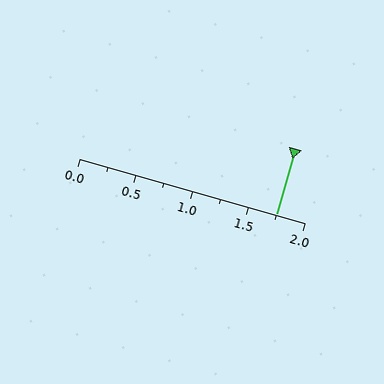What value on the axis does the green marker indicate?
The marker indicates approximately 1.75.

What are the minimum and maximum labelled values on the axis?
The axis runs from 0.0 to 2.0.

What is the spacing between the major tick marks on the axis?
The major ticks are spaced 0.5 apart.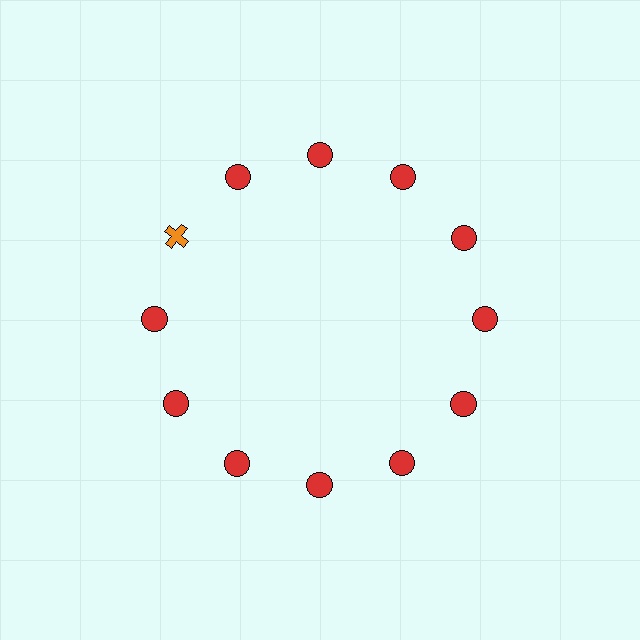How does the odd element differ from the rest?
It differs in both color (orange instead of red) and shape (cross instead of circle).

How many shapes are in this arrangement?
There are 12 shapes arranged in a ring pattern.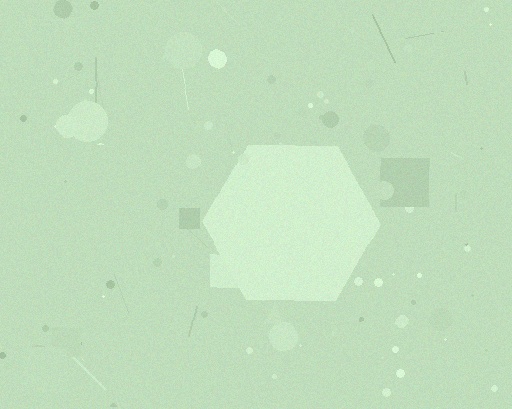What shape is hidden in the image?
A hexagon is hidden in the image.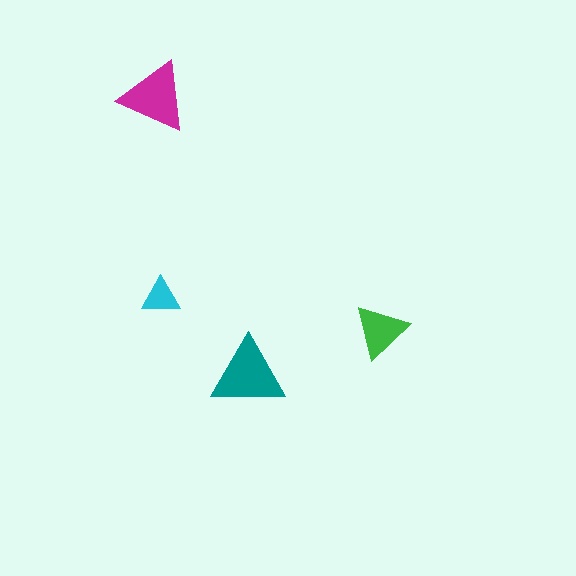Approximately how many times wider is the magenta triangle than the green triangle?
About 1.5 times wider.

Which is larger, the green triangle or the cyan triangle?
The green one.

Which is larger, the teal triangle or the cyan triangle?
The teal one.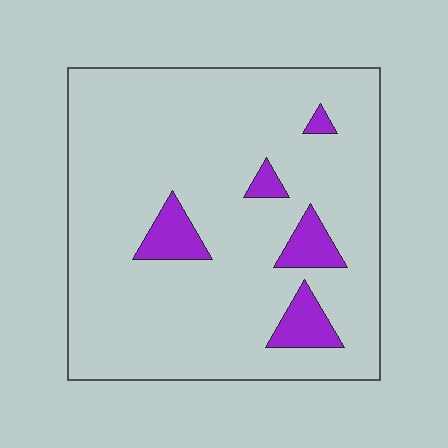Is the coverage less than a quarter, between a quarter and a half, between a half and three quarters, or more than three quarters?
Less than a quarter.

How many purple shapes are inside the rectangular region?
5.